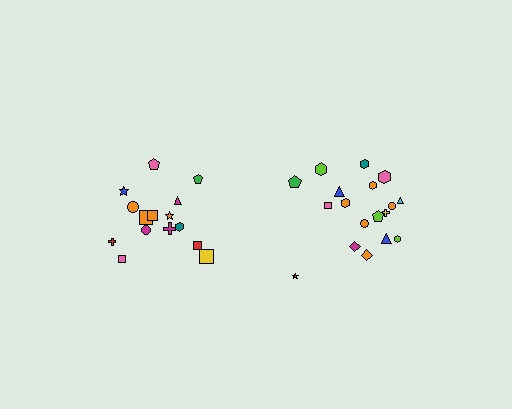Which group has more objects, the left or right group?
The right group.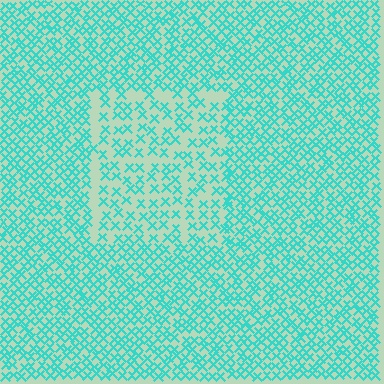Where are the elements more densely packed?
The elements are more densely packed outside the rectangle boundary.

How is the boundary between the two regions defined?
The boundary is defined by a change in element density (approximately 1.8x ratio). All elements are the same color, size, and shape.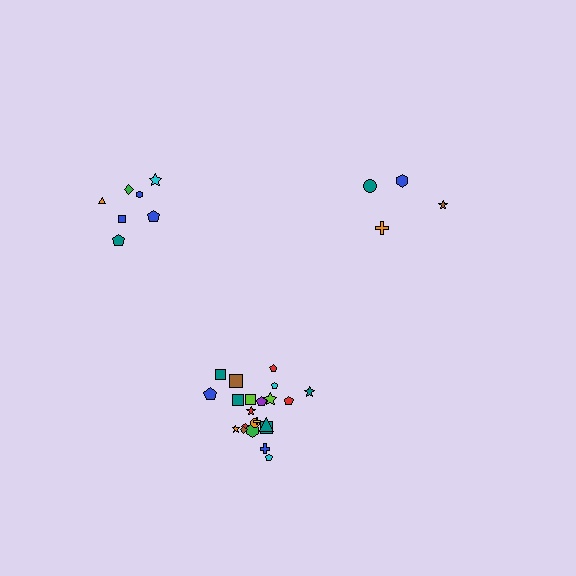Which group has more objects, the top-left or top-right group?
The top-left group.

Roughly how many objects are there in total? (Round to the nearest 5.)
Roughly 35 objects in total.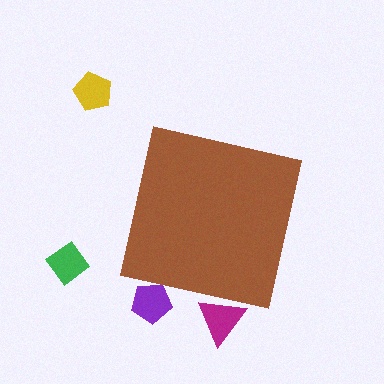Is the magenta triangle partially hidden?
Yes, the magenta triangle is partially hidden behind the brown square.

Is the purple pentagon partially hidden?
Yes, the purple pentagon is partially hidden behind the brown square.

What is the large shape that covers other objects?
A brown square.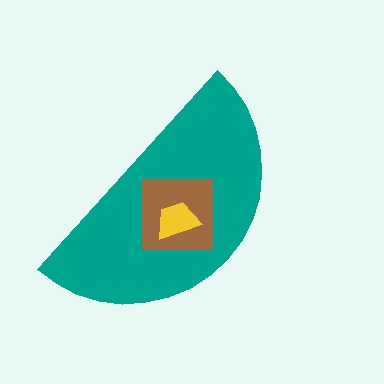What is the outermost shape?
The teal semicircle.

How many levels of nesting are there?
3.